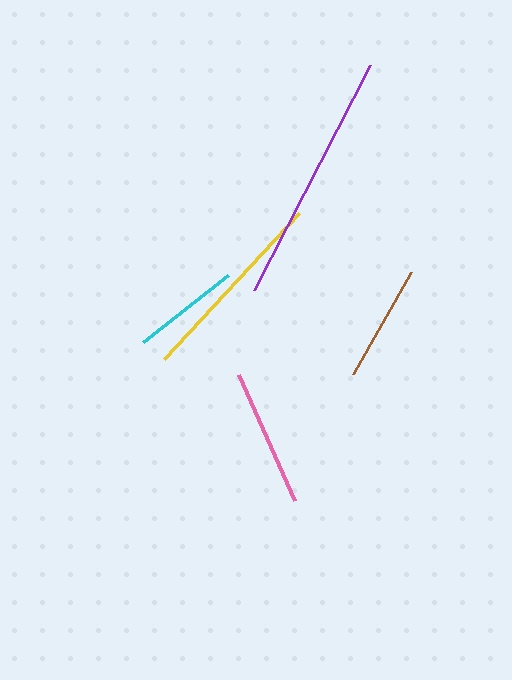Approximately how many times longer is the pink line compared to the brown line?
The pink line is approximately 1.2 times the length of the brown line.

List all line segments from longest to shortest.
From longest to shortest: purple, yellow, pink, brown, cyan.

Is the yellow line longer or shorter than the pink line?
The yellow line is longer than the pink line.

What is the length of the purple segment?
The purple segment is approximately 254 pixels long.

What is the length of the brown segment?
The brown segment is approximately 117 pixels long.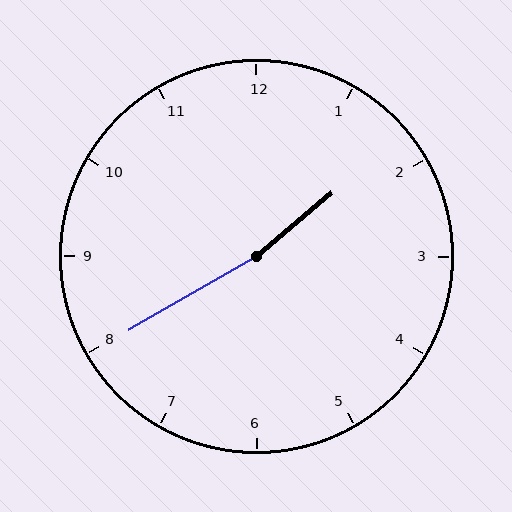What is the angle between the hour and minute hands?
Approximately 170 degrees.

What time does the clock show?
1:40.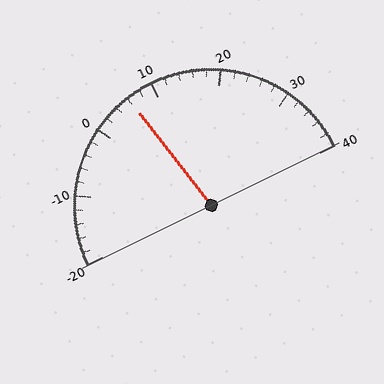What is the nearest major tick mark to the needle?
The nearest major tick mark is 10.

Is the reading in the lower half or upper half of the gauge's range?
The reading is in the lower half of the range (-20 to 40).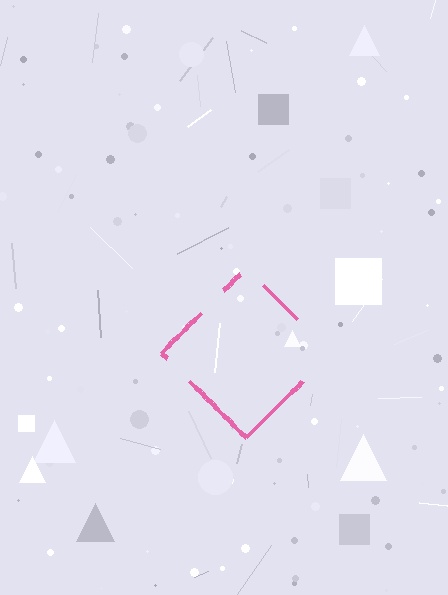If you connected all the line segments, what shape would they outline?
They would outline a diamond.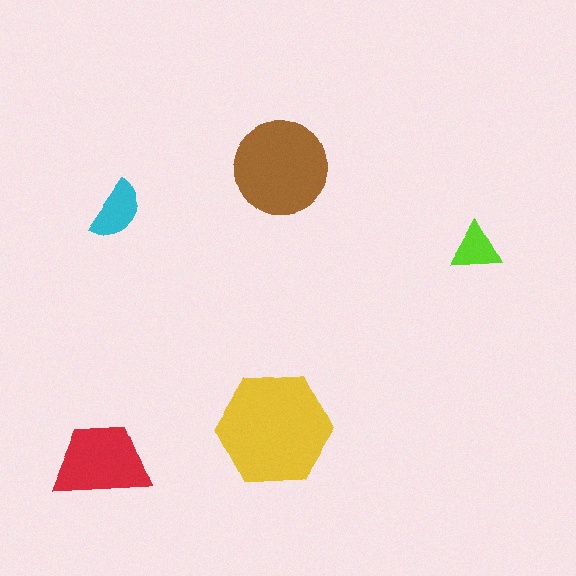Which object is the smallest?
The lime triangle.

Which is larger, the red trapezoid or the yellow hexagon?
The yellow hexagon.